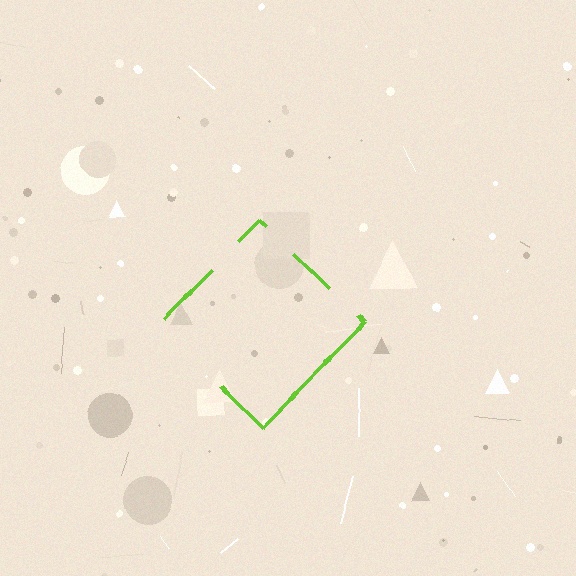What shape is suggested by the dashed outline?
The dashed outline suggests a diamond.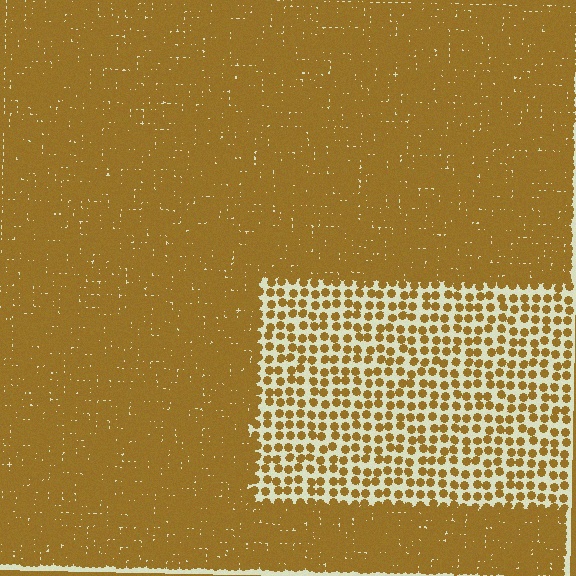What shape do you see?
I see a rectangle.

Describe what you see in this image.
The image contains small brown elements arranged at two different densities. A rectangle-shaped region is visible where the elements are less densely packed than the surrounding area.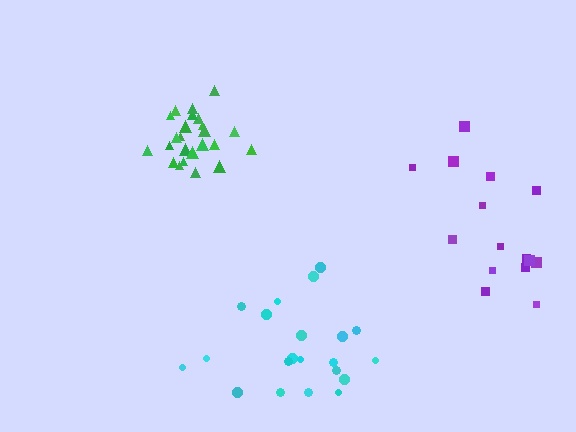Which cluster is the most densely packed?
Green.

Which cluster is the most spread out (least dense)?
Purple.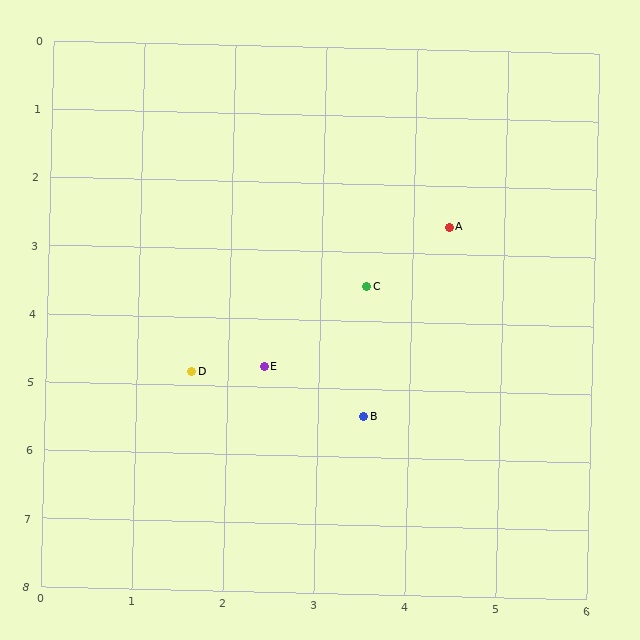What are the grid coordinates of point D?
Point D is at approximately (1.6, 4.8).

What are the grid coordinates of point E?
Point E is at approximately (2.4, 4.7).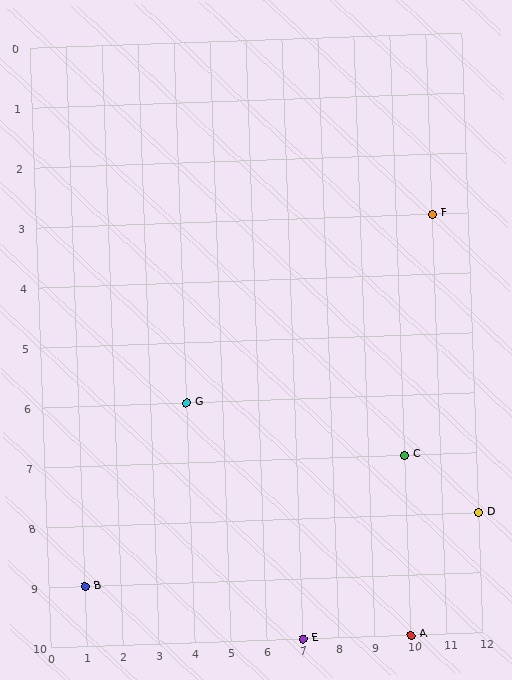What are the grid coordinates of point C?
Point C is at grid coordinates (10, 7).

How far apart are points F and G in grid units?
Points F and G are 7 columns and 3 rows apart (about 7.6 grid units diagonally).